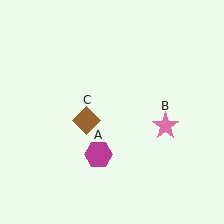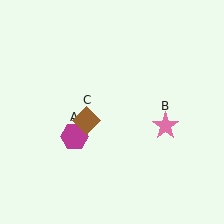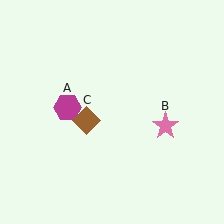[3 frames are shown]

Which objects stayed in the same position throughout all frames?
Pink star (object B) and brown diamond (object C) remained stationary.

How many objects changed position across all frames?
1 object changed position: magenta hexagon (object A).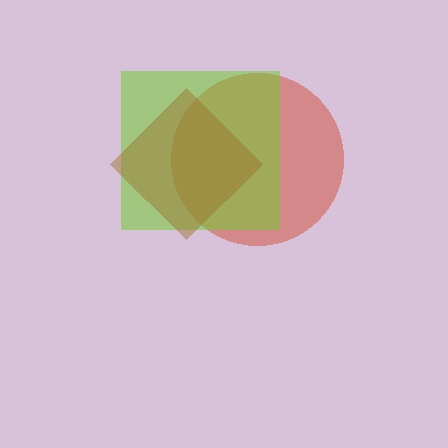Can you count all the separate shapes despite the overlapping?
Yes, there are 3 separate shapes.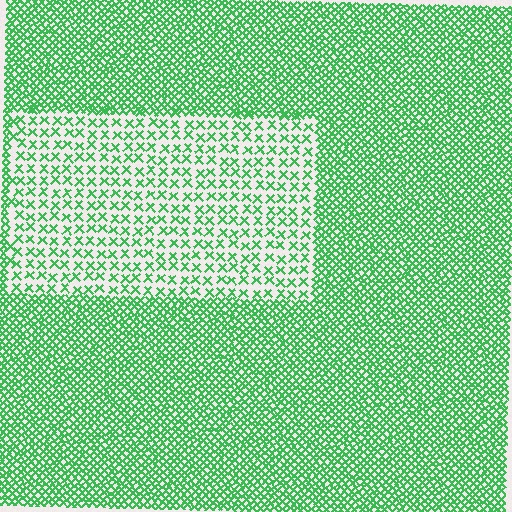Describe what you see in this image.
The image contains small green elements arranged at two different densities. A rectangle-shaped region is visible where the elements are less densely packed than the surrounding area.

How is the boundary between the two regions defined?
The boundary is defined by a change in element density (approximately 2.7x ratio). All elements are the same color, size, and shape.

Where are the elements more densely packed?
The elements are more densely packed outside the rectangle boundary.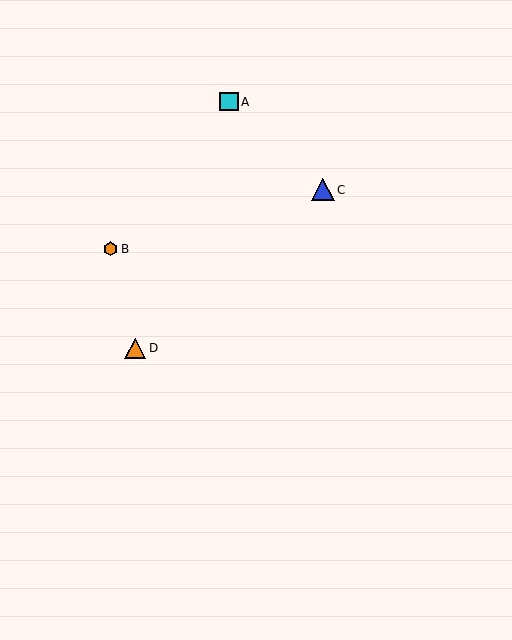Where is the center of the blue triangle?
The center of the blue triangle is at (323, 190).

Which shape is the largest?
The blue triangle (labeled C) is the largest.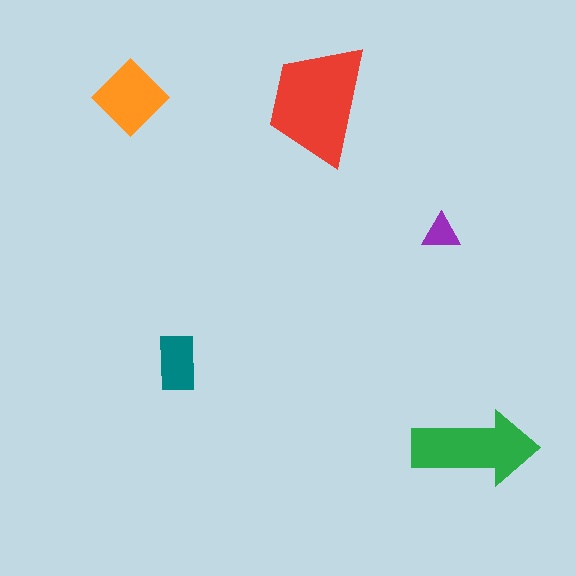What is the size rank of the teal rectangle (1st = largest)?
4th.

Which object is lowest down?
The green arrow is bottommost.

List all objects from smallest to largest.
The purple triangle, the teal rectangle, the orange diamond, the green arrow, the red trapezoid.